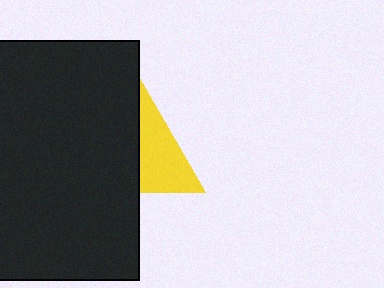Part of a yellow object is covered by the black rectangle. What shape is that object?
It is a triangle.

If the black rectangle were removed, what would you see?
You would see the complete yellow triangle.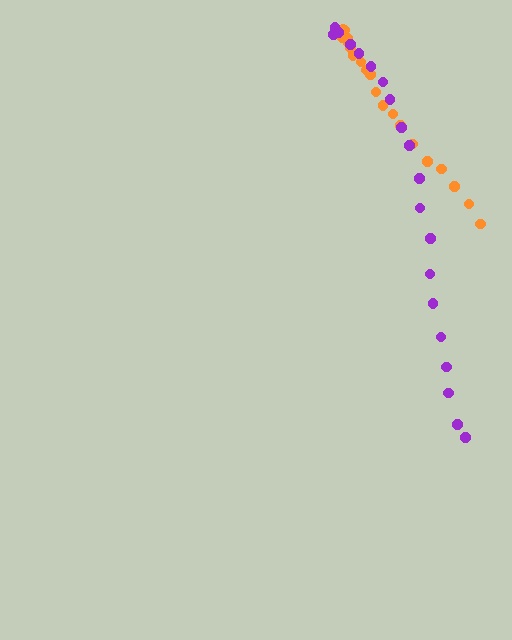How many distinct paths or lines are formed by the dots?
There are 2 distinct paths.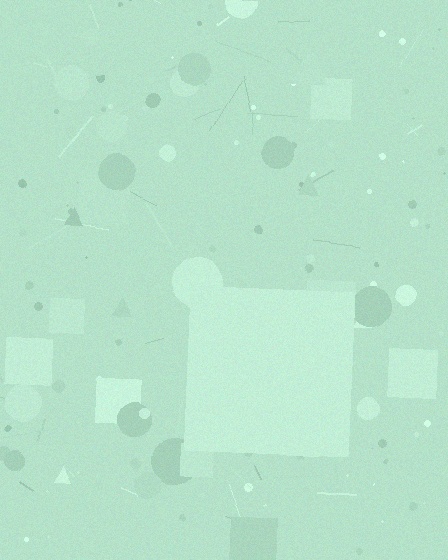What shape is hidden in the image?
A square is hidden in the image.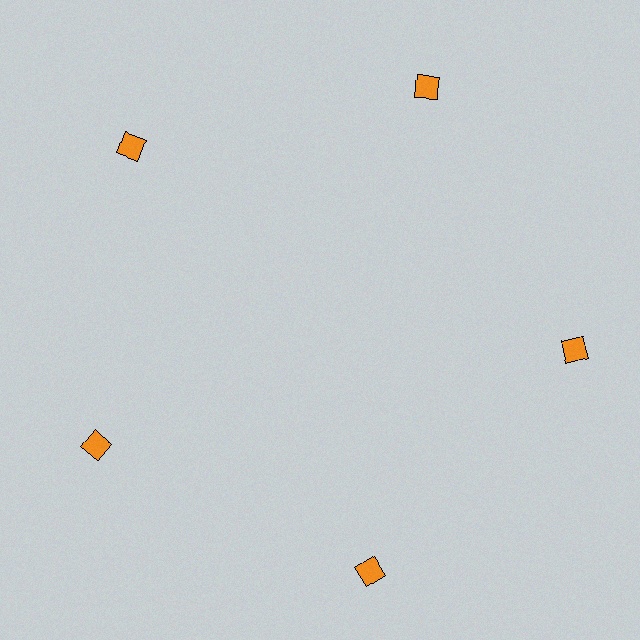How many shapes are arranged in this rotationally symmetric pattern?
There are 5 shapes, arranged in 5 groups of 1.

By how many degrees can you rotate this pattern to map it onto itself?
The pattern maps onto itself every 72 degrees of rotation.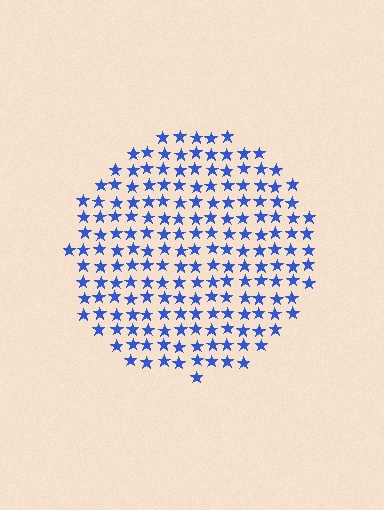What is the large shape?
The large shape is a circle.